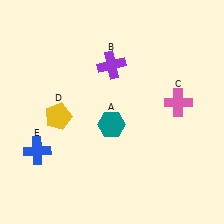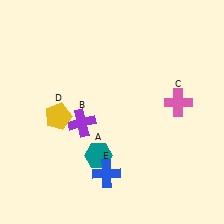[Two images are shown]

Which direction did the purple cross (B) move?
The purple cross (B) moved down.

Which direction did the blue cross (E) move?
The blue cross (E) moved right.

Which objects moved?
The objects that moved are: the teal hexagon (A), the purple cross (B), the blue cross (E).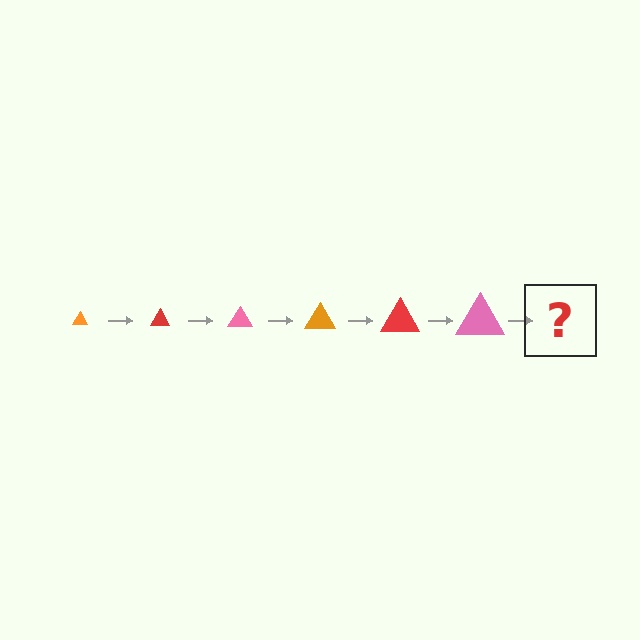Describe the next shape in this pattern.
It should be an orange triangle, larger than the previous one.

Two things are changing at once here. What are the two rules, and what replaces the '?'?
The two rules are that the triangle grows larger each step and the color cycles through orange, red, and pink. The '?' should be an orange triangle, larger than the previous one.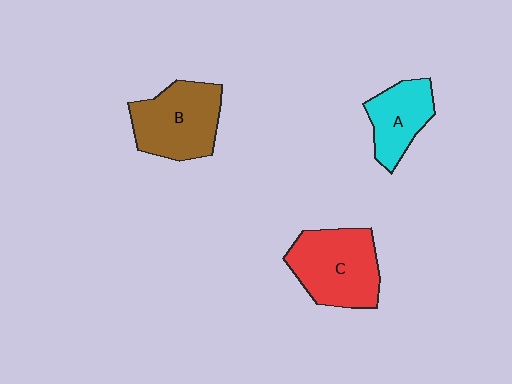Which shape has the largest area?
Shape C (red).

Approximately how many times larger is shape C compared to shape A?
Approximately 1.5 times.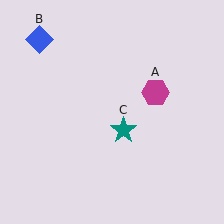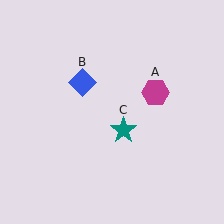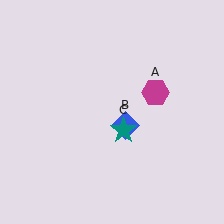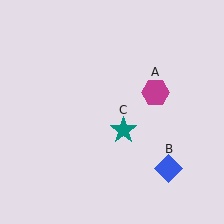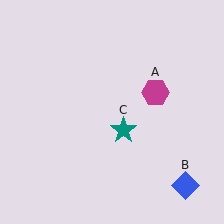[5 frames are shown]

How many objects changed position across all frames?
1 object changed position: blue diamond (object B).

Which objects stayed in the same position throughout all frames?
Magenta hexagon (object A) and teal star (object C) remained stationary.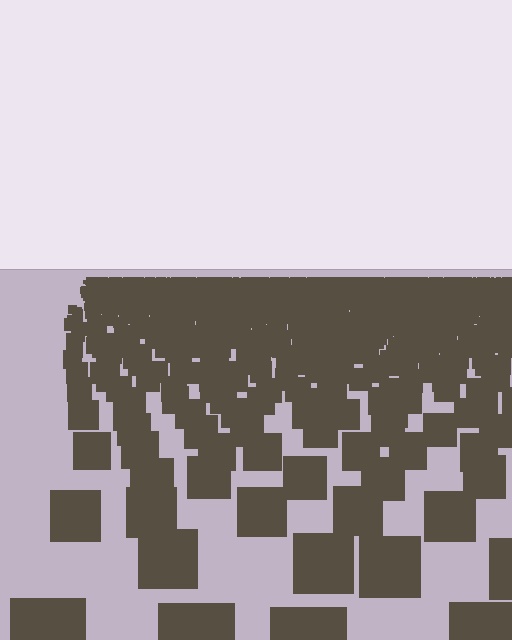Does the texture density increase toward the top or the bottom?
Density increases toward the top.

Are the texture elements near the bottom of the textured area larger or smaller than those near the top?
Larger. Near the bottom, elements are closer to the viewer and appear at a bigger on-screen size.